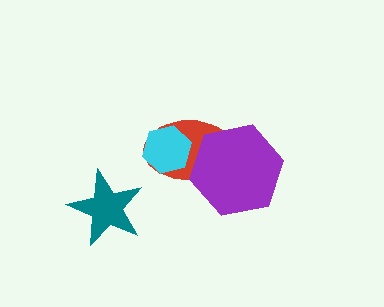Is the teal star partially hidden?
No, no other shape covers it.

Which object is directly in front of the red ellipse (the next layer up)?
The cyan hexagon is directly in front of the red ellipse.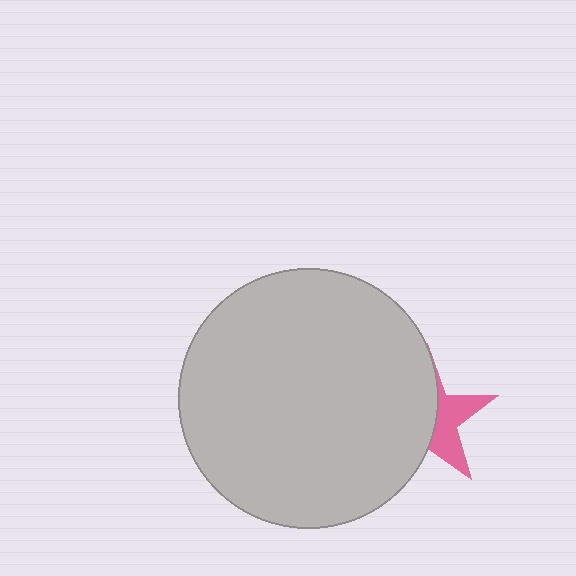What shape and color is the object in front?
The object in front is a light gray circle.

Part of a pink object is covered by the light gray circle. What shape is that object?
It is a star.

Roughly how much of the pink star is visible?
A small part of it is visible (roughly 38%).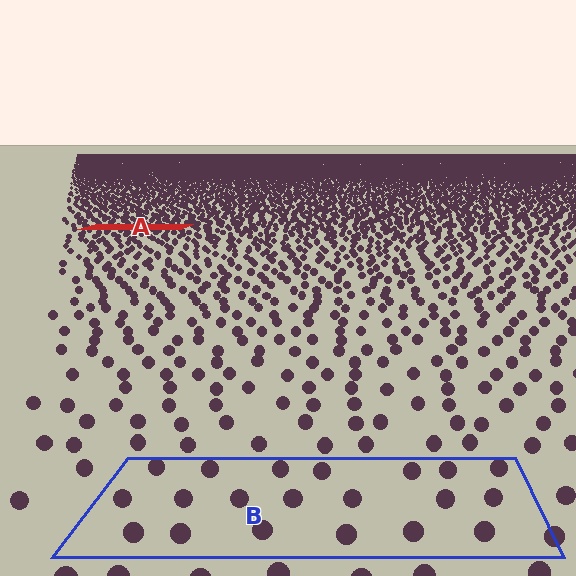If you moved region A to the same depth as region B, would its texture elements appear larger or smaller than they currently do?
They would appear larger. At a closer depth, the same texture elements are projected at a bigger on-screen size.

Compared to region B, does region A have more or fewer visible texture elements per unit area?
Region A has more texture elements per unit area — they are packed more densely because it is farther away.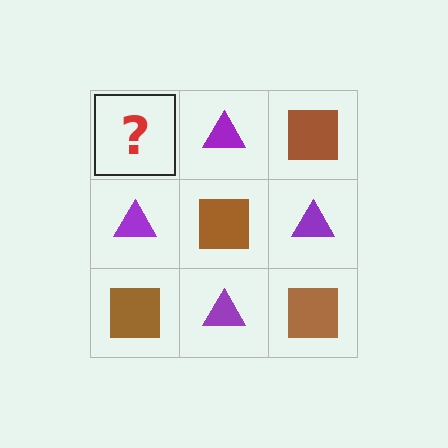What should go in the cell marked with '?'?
The missing cell should contain a brown square.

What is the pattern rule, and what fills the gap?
The rule is that it alternates brown square and purple triangle in a checkerboard pattern. The gap should be filled with a brown square.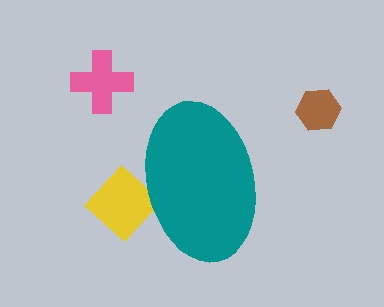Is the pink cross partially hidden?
No, the pink cross is fully visible.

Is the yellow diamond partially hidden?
Yes, the yellow diamond is partially hidden behind the teal ellipse.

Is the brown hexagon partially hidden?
No, the brown hexagon is fully visible.